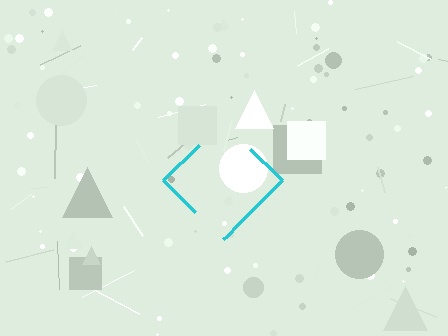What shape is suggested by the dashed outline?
The dashed outline suggests a diamond.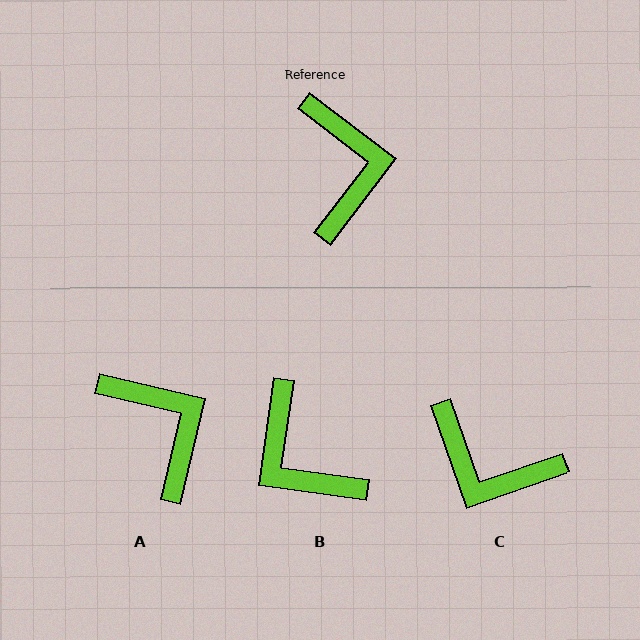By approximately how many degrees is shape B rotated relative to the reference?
Approximately 150 degrees clockwise.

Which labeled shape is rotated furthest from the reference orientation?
B, about 150 degrees away.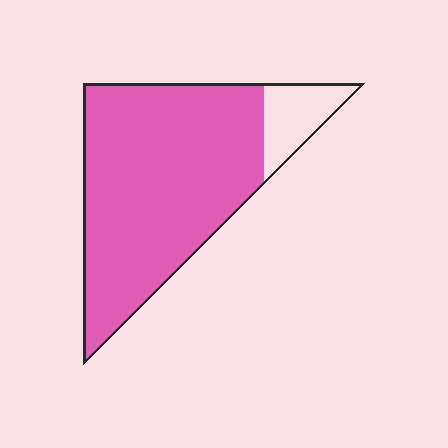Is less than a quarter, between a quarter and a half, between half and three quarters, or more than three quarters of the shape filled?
More than three quarters.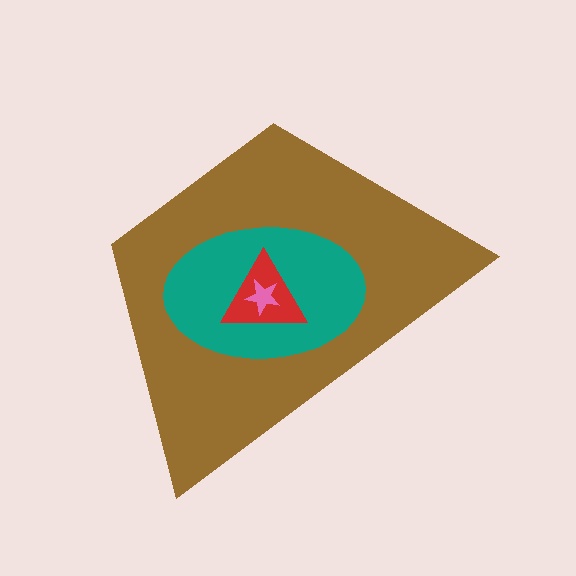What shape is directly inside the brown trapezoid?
The teal ellipse.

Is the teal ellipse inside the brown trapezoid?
Yes.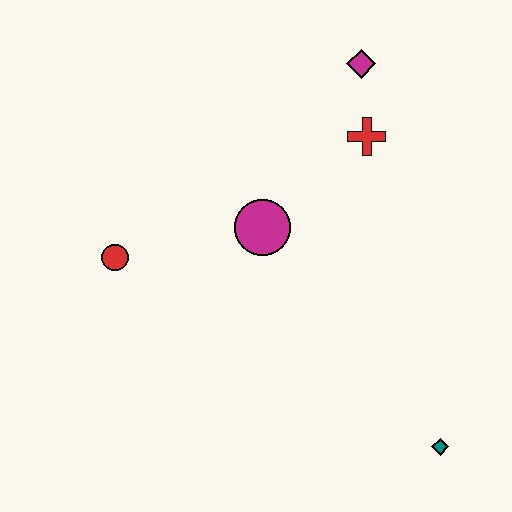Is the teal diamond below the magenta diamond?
Yes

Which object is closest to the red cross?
The magenta diamond is closest to the red cross.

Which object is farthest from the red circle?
The teal diamond is farthest from the red circle.